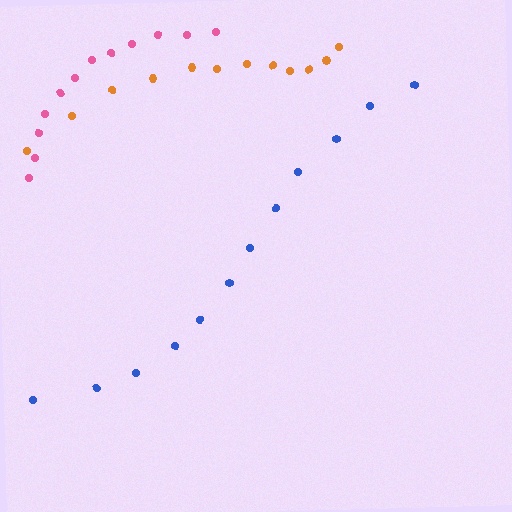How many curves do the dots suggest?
There are 3 distinct paths.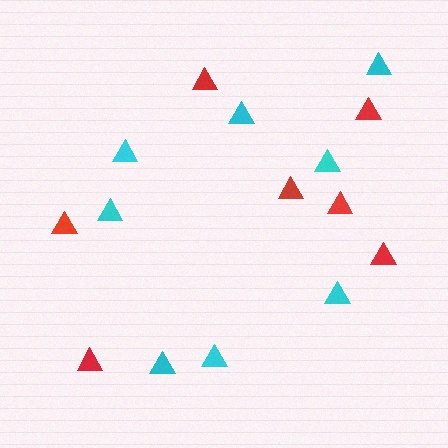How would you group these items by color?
There are 2 groups: one group of cyan triangles (8) and one group of red triangles (7).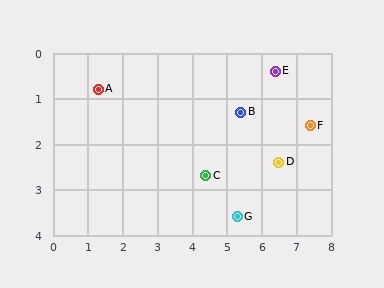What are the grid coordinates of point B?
Point B is at approximately (5.4, 1.3).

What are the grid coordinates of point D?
Point D is at approximately (6.5, 2.4).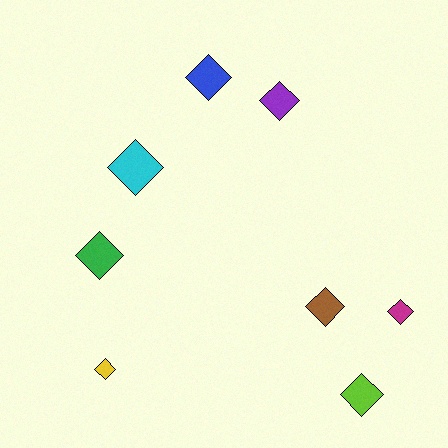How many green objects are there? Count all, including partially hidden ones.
There is 1 green object.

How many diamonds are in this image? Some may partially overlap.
There are 8 diamonds.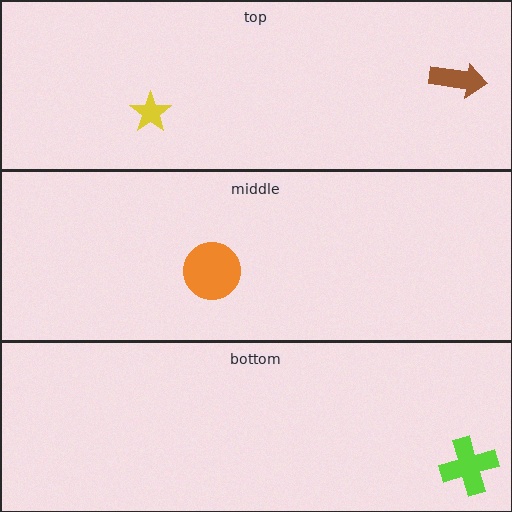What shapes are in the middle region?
The orange circle.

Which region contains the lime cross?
The bottom region.